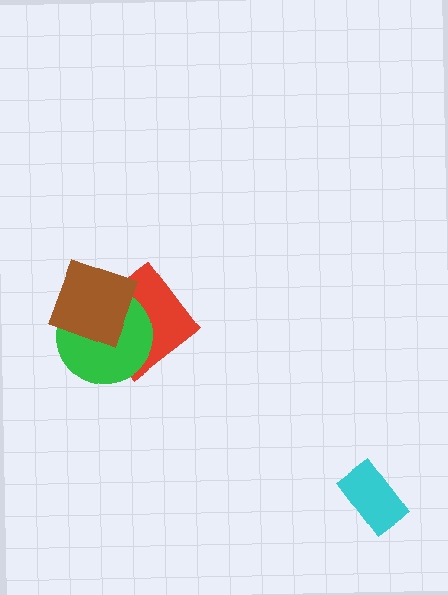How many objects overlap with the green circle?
2 objects overlap with the green circle.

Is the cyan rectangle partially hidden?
No, no other shape covers it.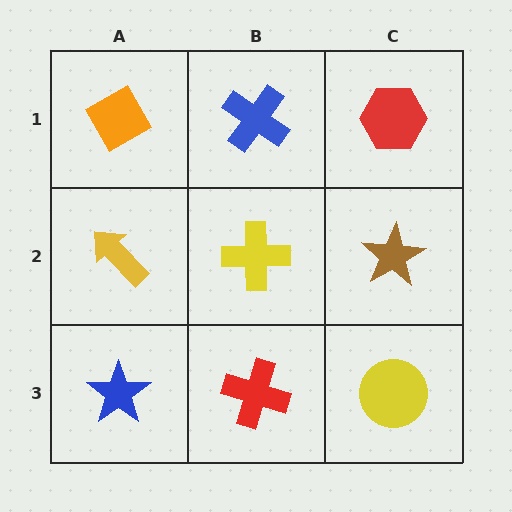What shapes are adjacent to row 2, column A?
An orange diamond (row 1, column A), a blue star (row 3, column A), a yellow cross (row 2, column B).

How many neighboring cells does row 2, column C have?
3.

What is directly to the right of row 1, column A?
A blue cross.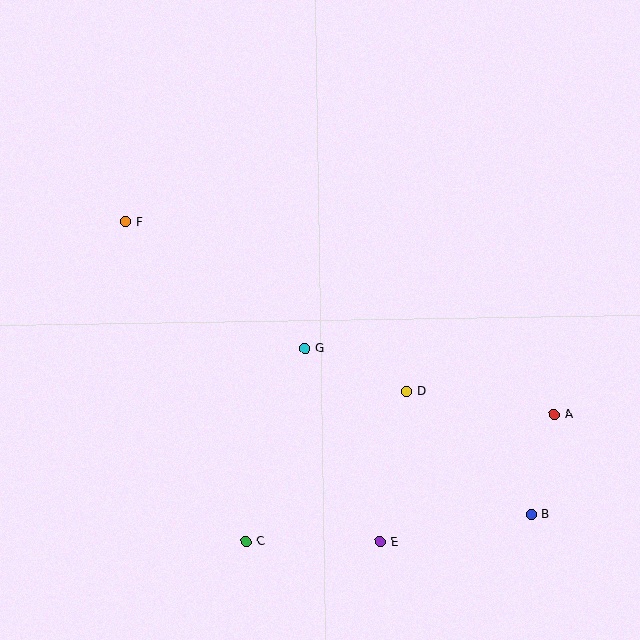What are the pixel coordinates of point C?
Point C is at (246, 542).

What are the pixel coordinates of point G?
Point G is at (305, 349).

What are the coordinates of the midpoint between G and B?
The midpoint between G and B is at (418, 432).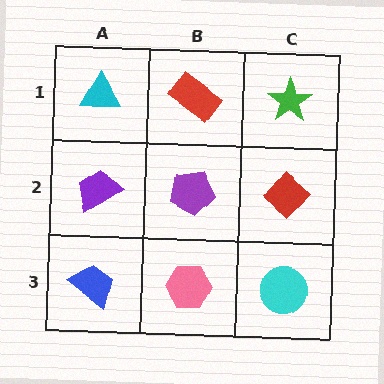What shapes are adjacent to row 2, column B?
A red rectangle (row 1, column B), a pink hexagon (row 3, column B), a purple trapezoid (row 2, column A), a red diamond (row 2, column C).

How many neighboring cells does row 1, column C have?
2.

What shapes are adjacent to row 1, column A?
A purple trapezoid (row 2, column A), a red rectangle (row 1, column B).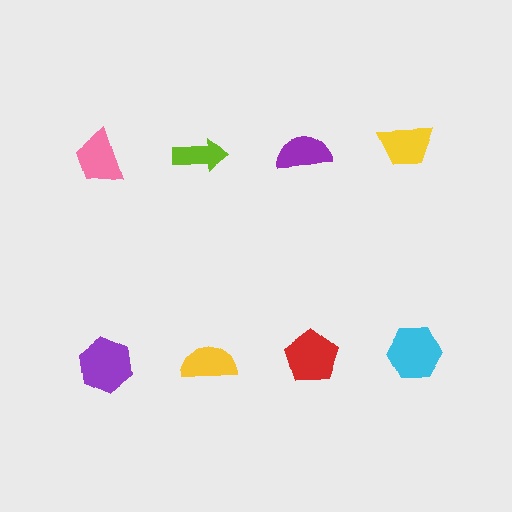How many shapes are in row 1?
4 shapes.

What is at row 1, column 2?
A lime arrow.